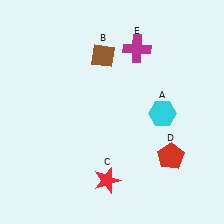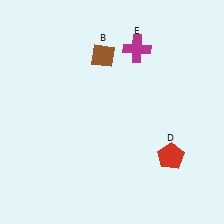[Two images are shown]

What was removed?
The cyan hexagon (A), the red star (C) were removed in Image 2.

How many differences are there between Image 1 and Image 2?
There are 2 differences between the two images.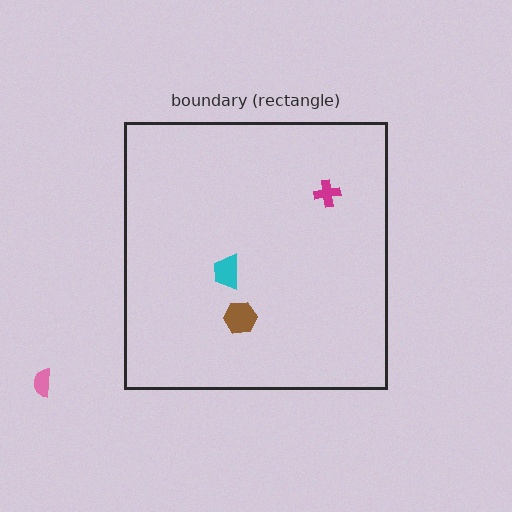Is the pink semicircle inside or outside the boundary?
Outside.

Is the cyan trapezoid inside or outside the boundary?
Inside.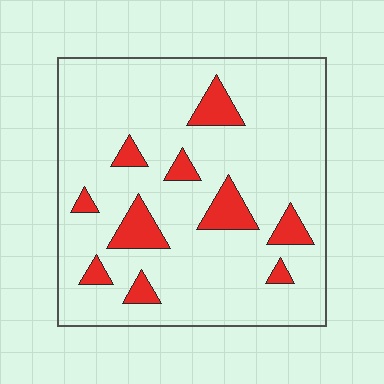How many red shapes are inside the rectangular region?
10.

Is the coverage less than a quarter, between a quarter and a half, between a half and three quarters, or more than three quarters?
Less than a quarter.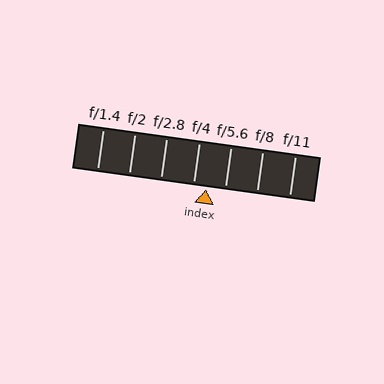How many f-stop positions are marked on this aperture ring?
There are 7 f-stop positions marked.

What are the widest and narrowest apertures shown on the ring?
The widest aperture shown is f/1.4 and the narrowest is f/11.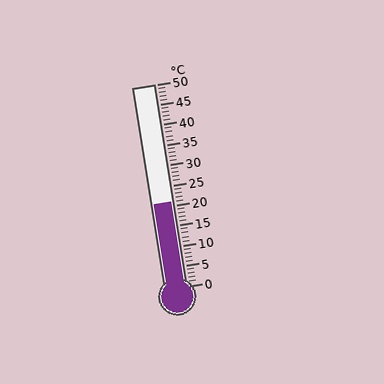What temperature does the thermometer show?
The thermometer shows approximately 21°C.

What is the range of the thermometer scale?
The thermometer scale ranges from 0°C to 50°C.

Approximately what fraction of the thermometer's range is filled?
The thermometer is filled to approximately 40% of its range.